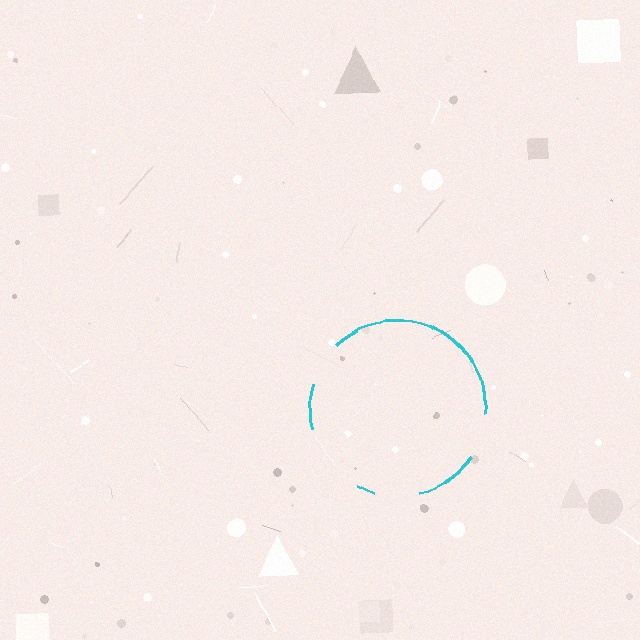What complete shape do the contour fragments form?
The contour fragments form a circle.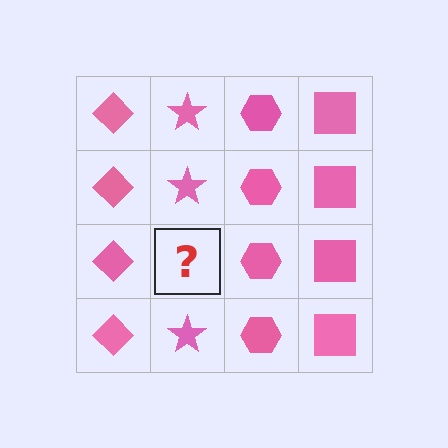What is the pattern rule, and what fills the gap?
The rule is that each column has a consistent shape. The gap should be filled with a pink star.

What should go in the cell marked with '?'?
The missing cell should contain a pink star.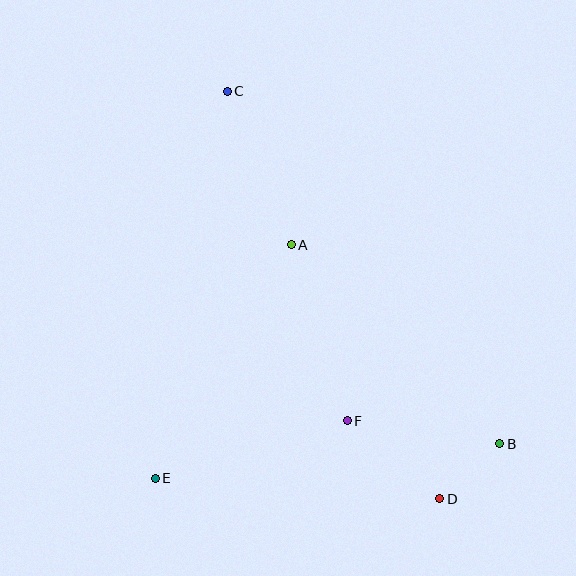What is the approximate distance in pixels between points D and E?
The distance between D and E is approximately 285 pixels.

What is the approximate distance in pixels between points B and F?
The distance between B and F is approximately 154 pixels.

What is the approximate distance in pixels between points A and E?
The distance between A and E is approximately 270 pixels.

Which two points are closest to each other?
Points B and D are closest to each other.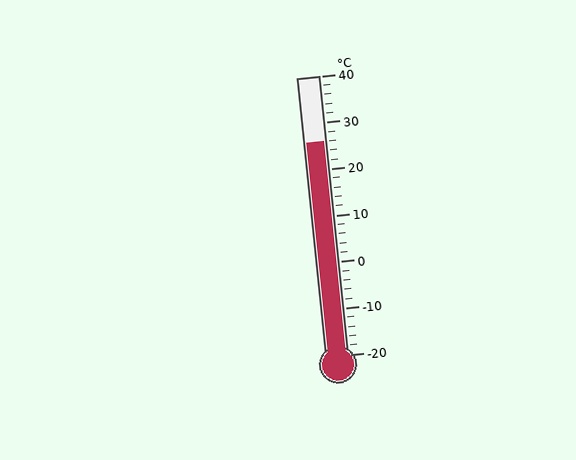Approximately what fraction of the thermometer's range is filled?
The thermometer is filled to approximately 75% of its range.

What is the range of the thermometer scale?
The thermometer scale ranges from -20°C to 40°C.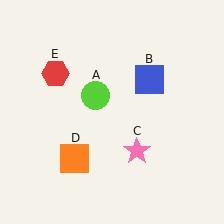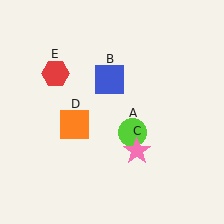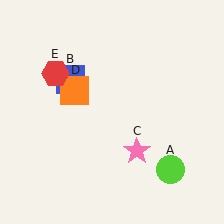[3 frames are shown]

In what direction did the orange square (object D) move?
The orange square (object D) moved up.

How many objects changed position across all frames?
3 objects changed position: lime circle (object A), blue square (object B), orange square (object D).